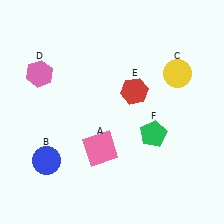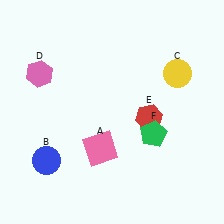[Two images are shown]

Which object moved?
The red hexagon (E) moved down.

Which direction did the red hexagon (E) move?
The red hexagon (E) moved down.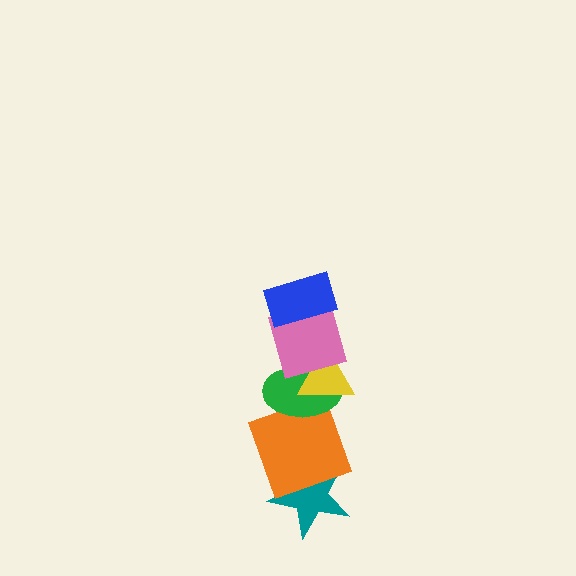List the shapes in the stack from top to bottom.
From top to bottom: the blue rectangle, the pink square, the yellow triangle, the green ellipse, the orange square, the teal star.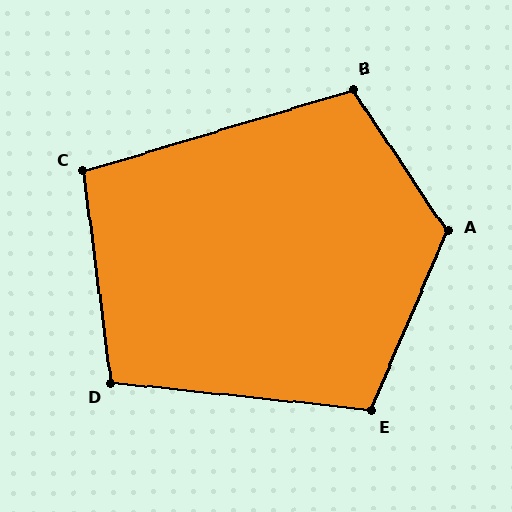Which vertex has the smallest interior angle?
C, at approximately 99 degrees.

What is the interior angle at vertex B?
Approximately 107 degrees (obtuse).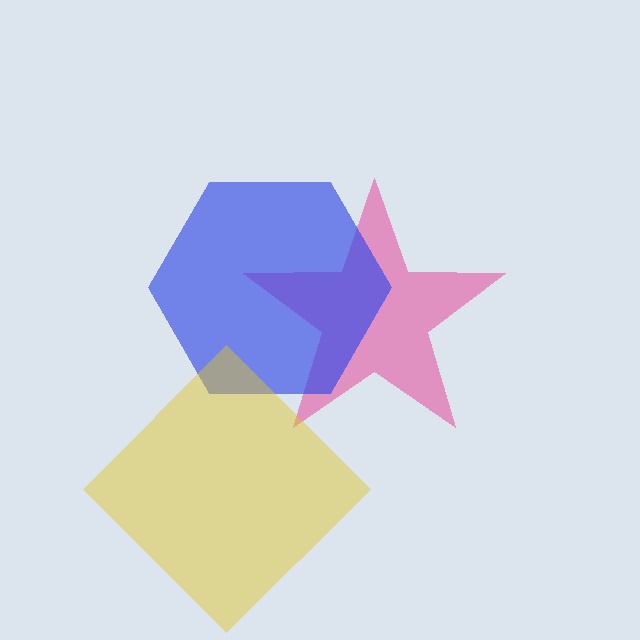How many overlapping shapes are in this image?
There are 3 overlapping shapes in the image.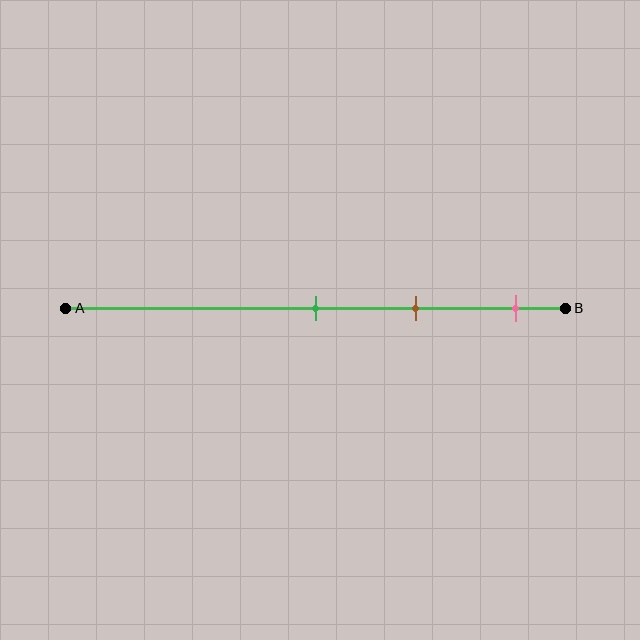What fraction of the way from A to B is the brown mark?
The brown mark is approximately 70% (0.7) of the way from A to B.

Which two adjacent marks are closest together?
The green and brown marks are the closest adjacent pair.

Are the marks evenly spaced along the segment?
Yes, the marks are approximately evenly spaced.